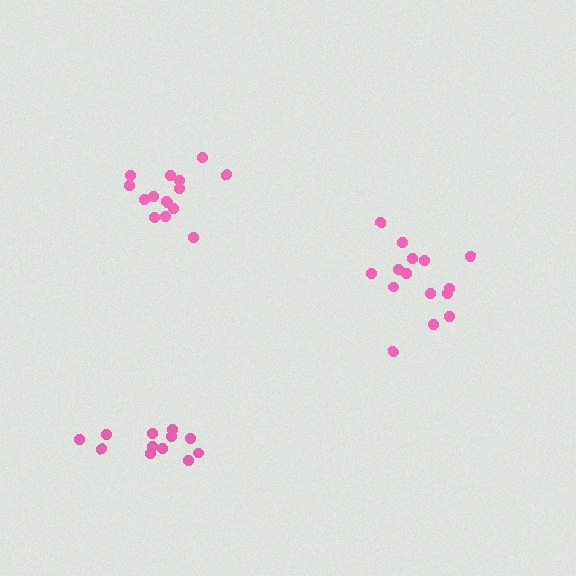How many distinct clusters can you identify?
There are 3 distinct clusters.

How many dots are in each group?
Group 1: 12 dots, Group 2: 15 dots, Group 3: 15 dots (42 total).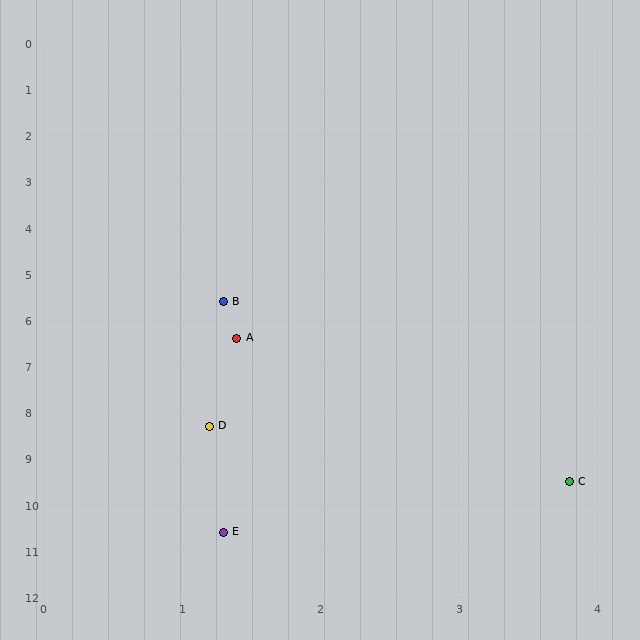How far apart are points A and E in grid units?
Points A and E are about 4.2 grid units apart.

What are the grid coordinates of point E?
Point E is at approximately (1.3, 10.6).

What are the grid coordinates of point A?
Point A is at approximately (1.4, 6.4).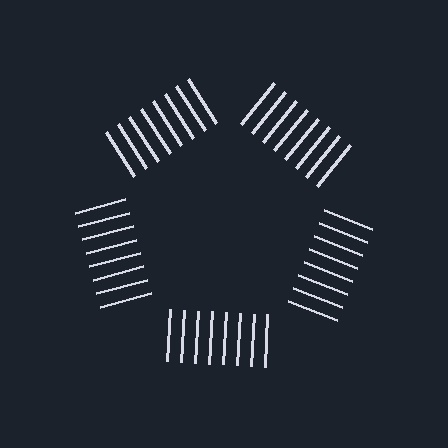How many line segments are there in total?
40 — 8 along each of the 5 edges.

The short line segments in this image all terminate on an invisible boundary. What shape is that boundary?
An illusory pentagon — the line segments terminate on its edges but no continuous stroke is drawn.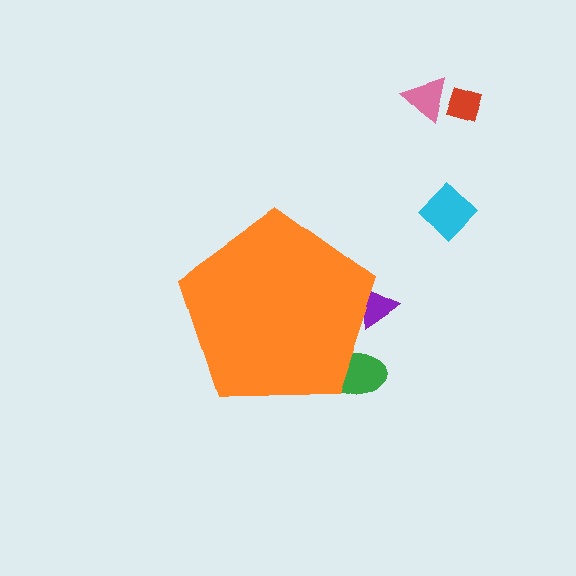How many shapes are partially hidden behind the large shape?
2 shapes are partially hidden.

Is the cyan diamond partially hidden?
No, the cyan diamond is fully visible.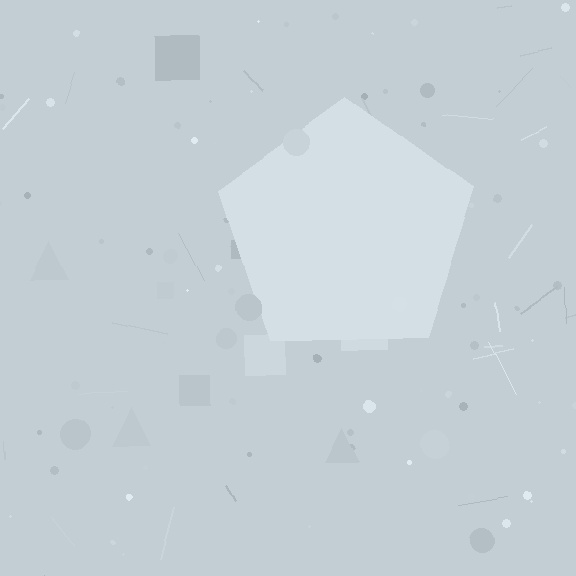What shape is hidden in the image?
A pentagon is hidden in the image.